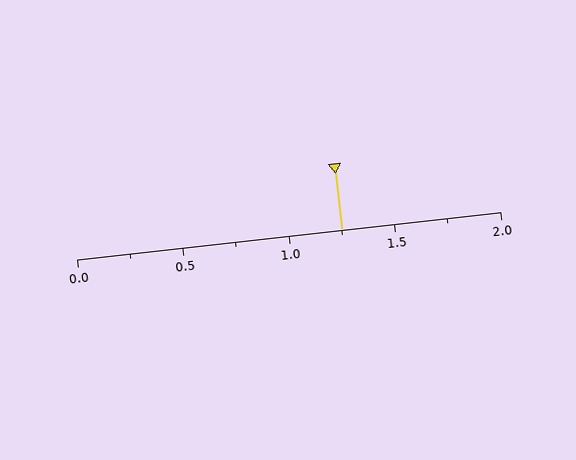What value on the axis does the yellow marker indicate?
The marker indicates approximately 1.25.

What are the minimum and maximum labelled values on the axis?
The axis runs from 0.0 to 2.0.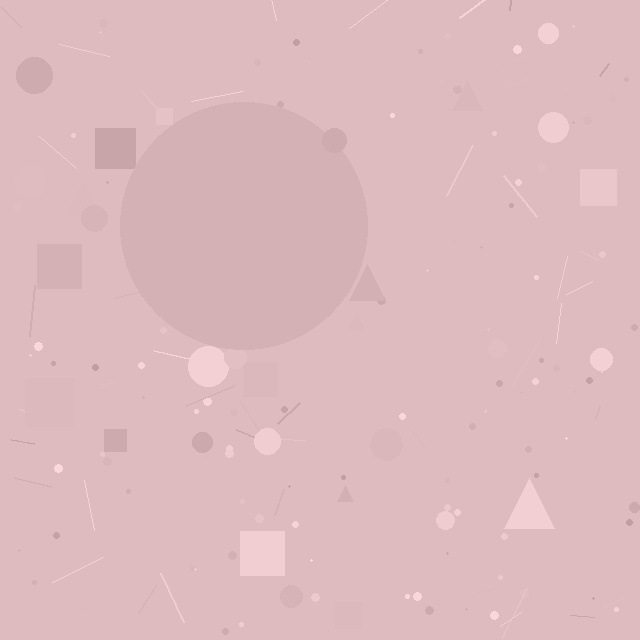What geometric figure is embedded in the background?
A circle is embedded in the background.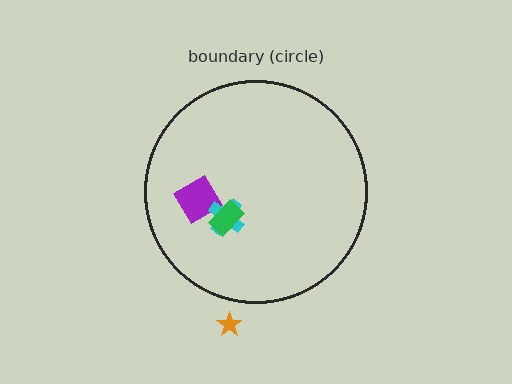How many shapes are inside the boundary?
3 inside, 1 outside.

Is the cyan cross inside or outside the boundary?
Inside.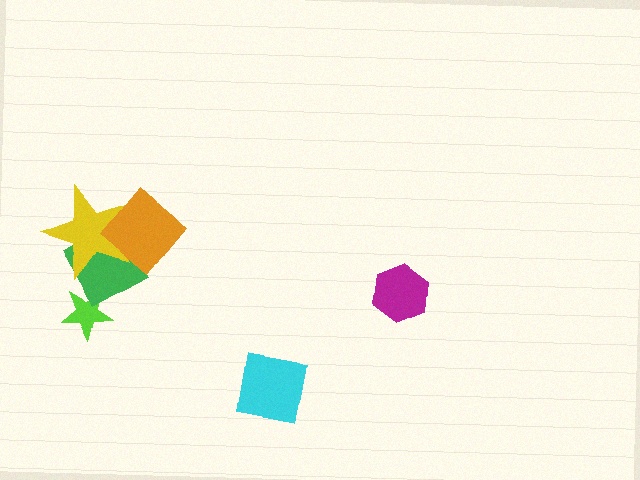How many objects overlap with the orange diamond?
2 objects overlap with the orange diamond.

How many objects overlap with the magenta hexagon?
0 objects overlap with the magenta hexagon.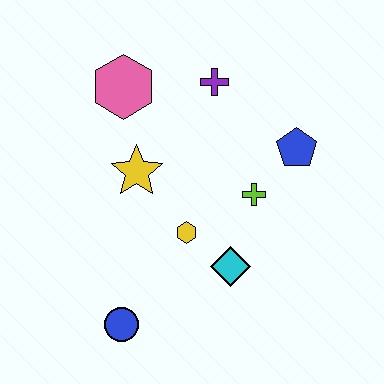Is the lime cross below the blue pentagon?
Yes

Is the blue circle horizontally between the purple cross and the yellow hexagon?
No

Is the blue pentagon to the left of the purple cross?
No